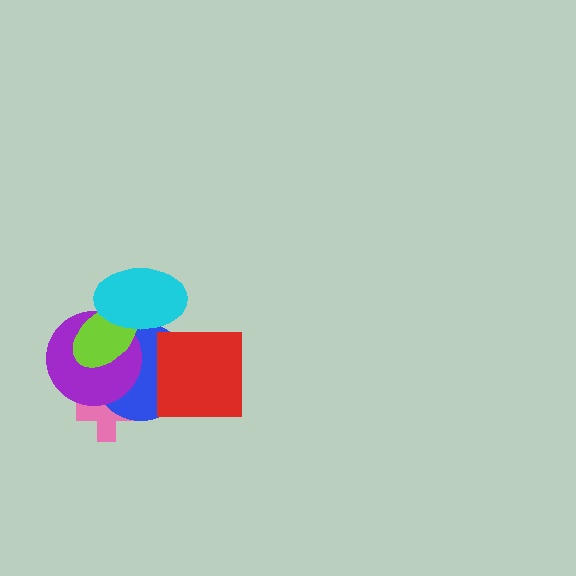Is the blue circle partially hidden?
Yes, it is partially covered by another shape.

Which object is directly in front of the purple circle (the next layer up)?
The lime ellipse is directly in front of the purple circle.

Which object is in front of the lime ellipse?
The cyan ellipse is in front of the lime ellipse.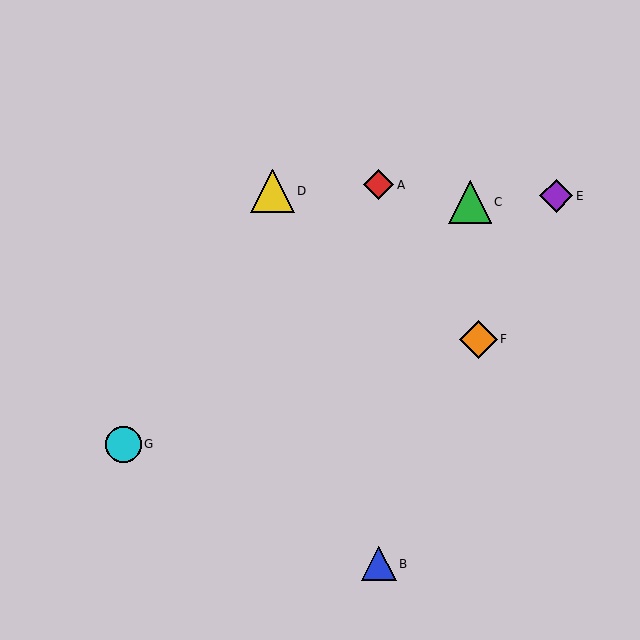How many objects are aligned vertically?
2 objects (A, B) are aligned vertically.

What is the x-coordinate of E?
Object E is at x≈556.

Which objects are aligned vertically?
Objects A, B are aligned vertically.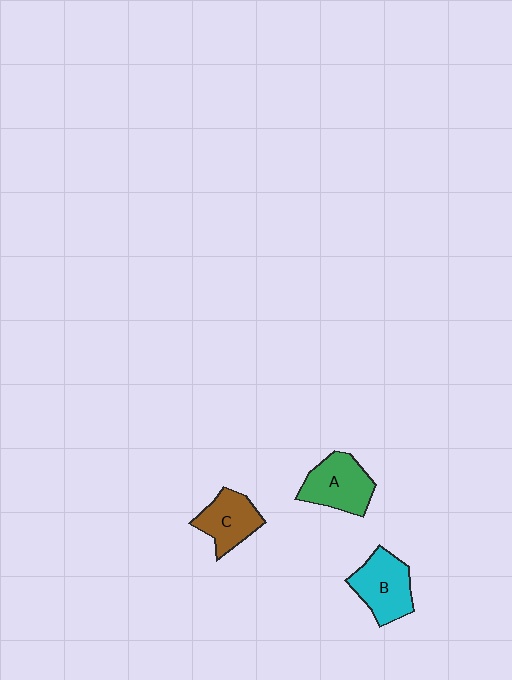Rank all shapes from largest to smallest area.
From largest to smallest: B (cyan), A (green), C (brown).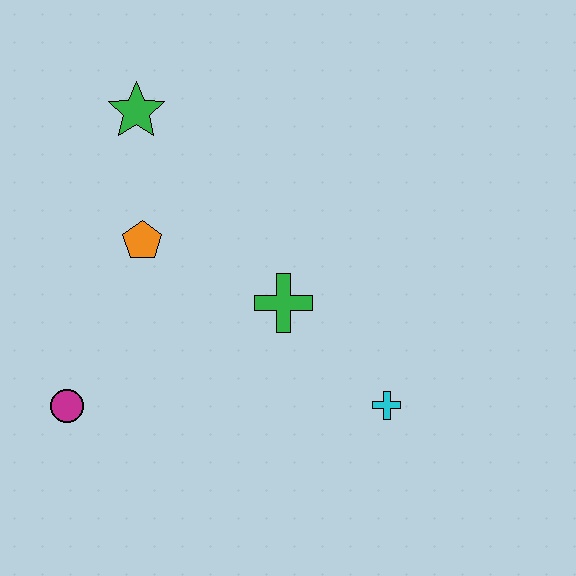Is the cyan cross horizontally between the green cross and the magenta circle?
No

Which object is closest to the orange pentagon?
The green star is closest to the orange pentagon.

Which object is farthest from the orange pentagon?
The cyan cross is farthest from the orange pentagon.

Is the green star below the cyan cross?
No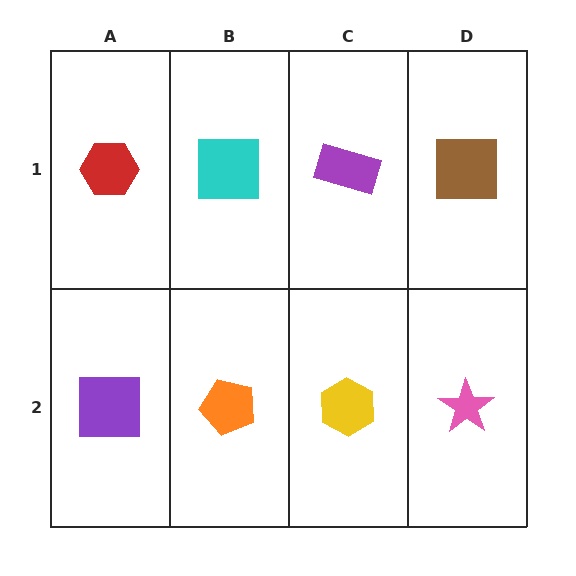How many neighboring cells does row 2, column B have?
3.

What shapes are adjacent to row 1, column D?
A pink star (row 2, column D), a purple rectangle (row 1, column C).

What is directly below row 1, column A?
A purple square.